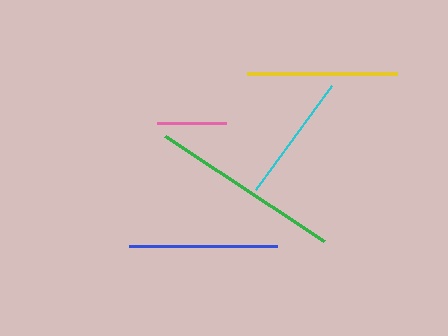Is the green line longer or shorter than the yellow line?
The green line is longer than the yellow line.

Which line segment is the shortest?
The pink line is the shortest at approximately 69 pixels.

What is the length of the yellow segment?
The yellow segment is approximately 150 pixels long.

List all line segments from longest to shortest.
From longest to shortest: green, yellow, blue, cyan, pink.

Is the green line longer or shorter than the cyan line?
The green line is longer than the cyan line.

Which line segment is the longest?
The green line is the longest at approximately 191 pixels.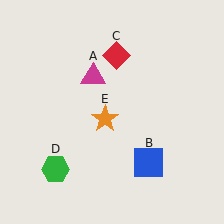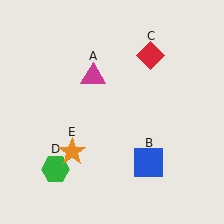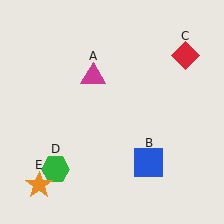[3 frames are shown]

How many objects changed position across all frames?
2 objects changed position: red diamond (object C), orange star (object E).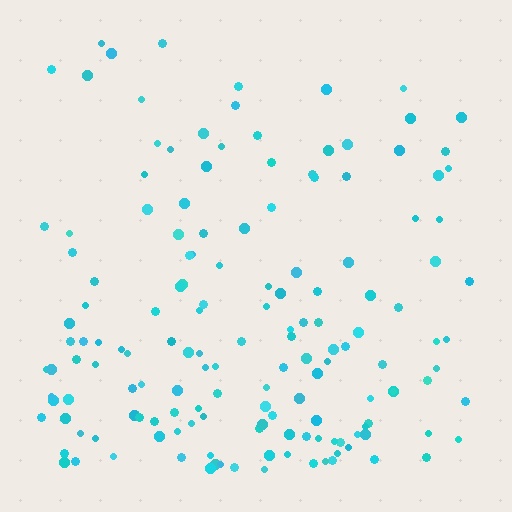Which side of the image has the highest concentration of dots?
The bottom.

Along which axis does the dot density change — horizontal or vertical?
Vertical.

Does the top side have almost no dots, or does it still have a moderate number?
Still a moderate number, just noticeably fewer than the bottom.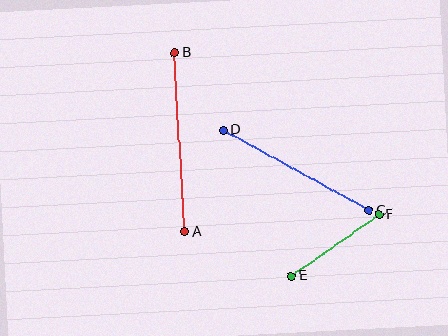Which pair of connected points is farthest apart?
Points A and B are farthest apart.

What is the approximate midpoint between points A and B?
The midpoint is at approximately (180, 142) pixels.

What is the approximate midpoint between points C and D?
The midpoint is at approximately (296, 170) pixels.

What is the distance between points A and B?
The distance is approximately 179 pixels.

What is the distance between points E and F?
The distance is approximately 107 pixels.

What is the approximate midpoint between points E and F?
The midpoint is at approximately (335, 245) pixels.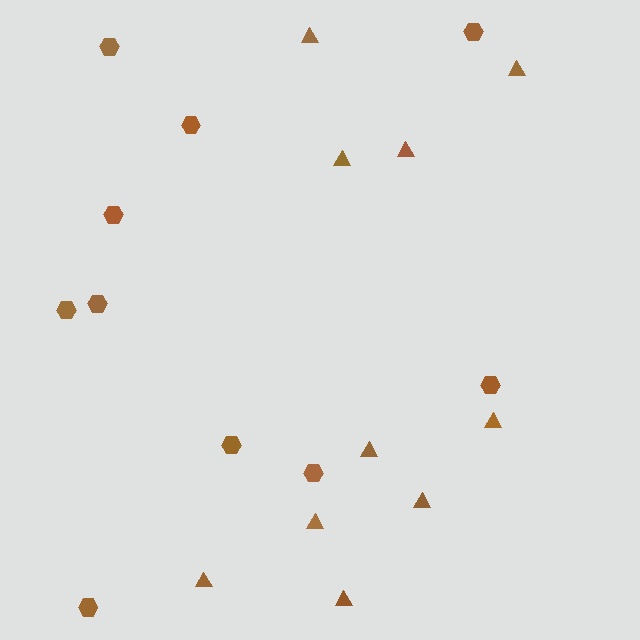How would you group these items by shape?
There are 2 groups: one group of triangles (10) and one group of hexagons (10).